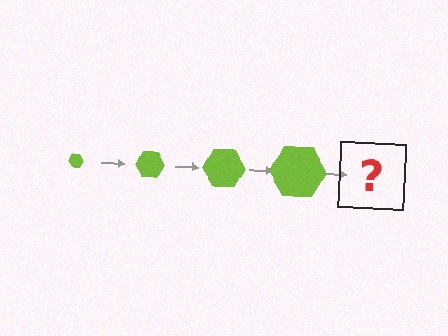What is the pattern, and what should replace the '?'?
The pattern is that the hexagon gets progressively larger each step. The '?' should be a lime hexagon, larger than the previous one.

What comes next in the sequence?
The next element should be a lime hexagon, larger than the previous one.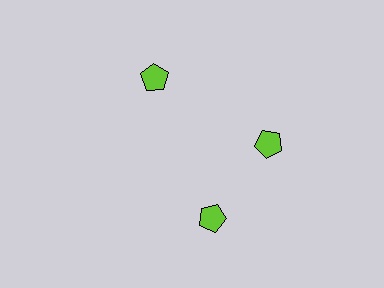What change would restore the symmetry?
The symmetry would be restored by rotating it back into even spacing with its neighbors so that all 3 pentagons sit at equal angles and equal distance from the center.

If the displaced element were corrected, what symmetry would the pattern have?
It would have 3-fold rotational symmetry — the pattern would map onto itself every 120 degrees.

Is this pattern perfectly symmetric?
No. The 3 lime pentagons are arranged in a ring, but one element near the 7 o'clock position is rotated out of alignment along the ring, breaking the 3-fold rotational symmetry.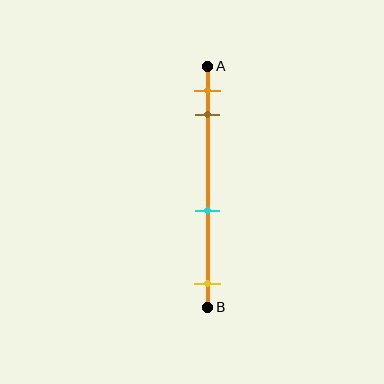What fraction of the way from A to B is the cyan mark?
The cyan mark is approximately 60% (0.6) of the way from A to B.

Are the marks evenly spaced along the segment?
No, the marks are not evenly spaced.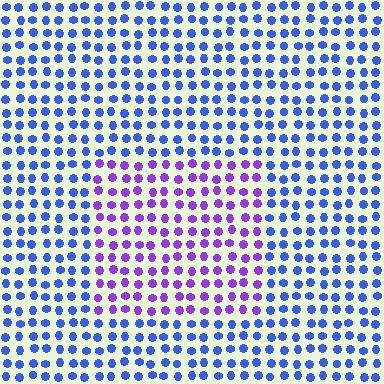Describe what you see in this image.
The image is filled with small blue elements in a uniform arrangement. A rectangle-shaped region is visible where the elements are tinted to a slightly different hue, forming a subtle color boundary.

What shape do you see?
I see a rectangle.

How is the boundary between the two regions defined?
The boundary is defined purely by a slight shift in hue (about 48 degrees). Spacing, size, and orientation are identical on both sides.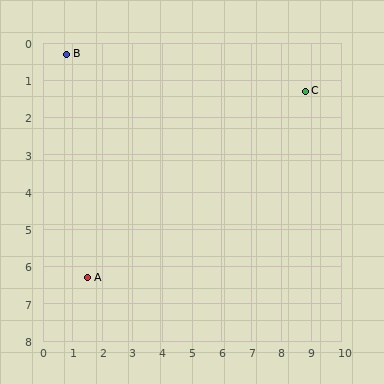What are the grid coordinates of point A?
Point A is at approximately (1.5, 6.3).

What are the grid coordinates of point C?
Point C is at approximately (8.8, 1.3).